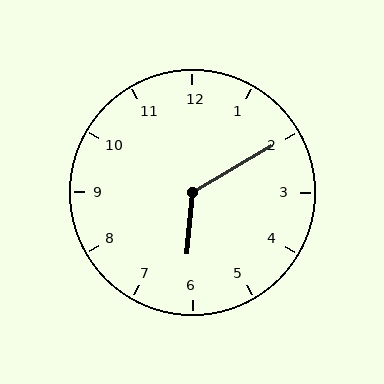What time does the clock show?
6:10.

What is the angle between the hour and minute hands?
Approximately 125 degrees.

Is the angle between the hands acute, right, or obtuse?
It is obtuse.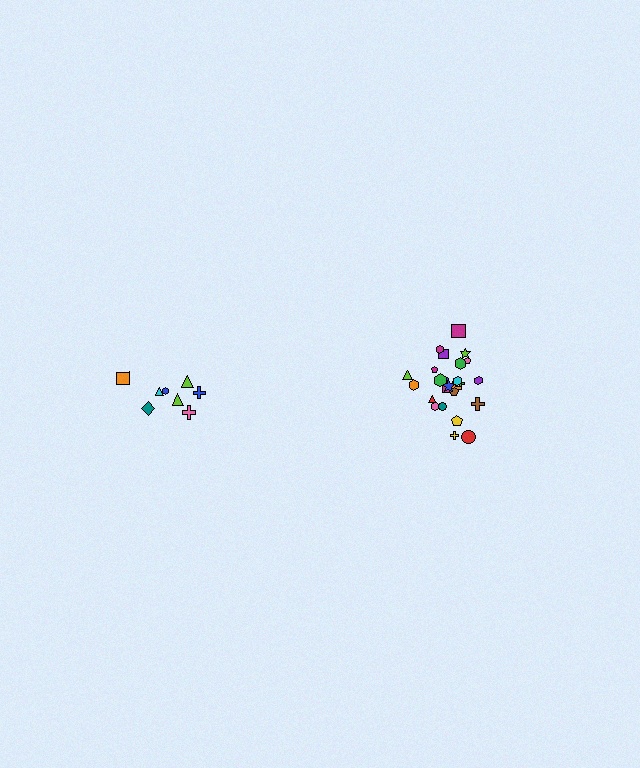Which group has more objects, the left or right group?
The right group.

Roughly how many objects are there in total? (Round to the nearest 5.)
Roughly 35 objects in total.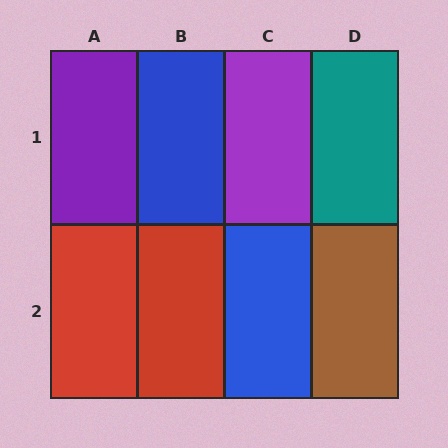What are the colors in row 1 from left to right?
Purple, blue, purple, teal.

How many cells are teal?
1 cell is teal.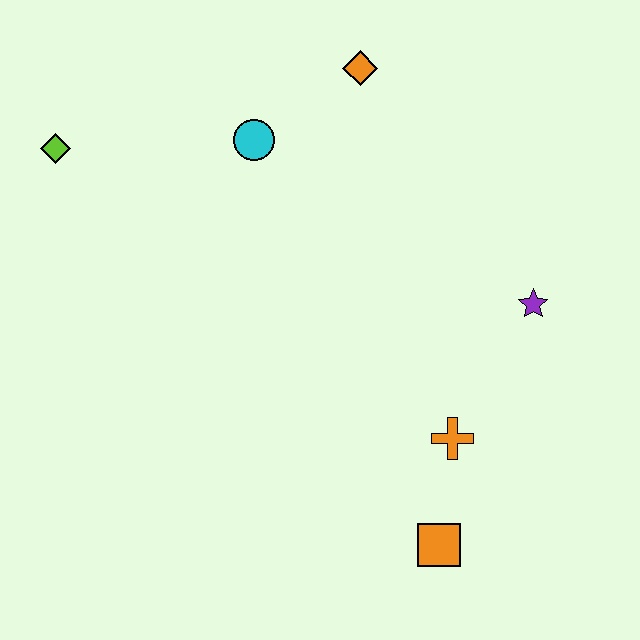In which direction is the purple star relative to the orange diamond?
The purple star is below the orange diamond.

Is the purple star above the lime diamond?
No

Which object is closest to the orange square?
The orange cross is closest to the orange square.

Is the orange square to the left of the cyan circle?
No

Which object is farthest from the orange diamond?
The orange square is farthest from the orange diamond.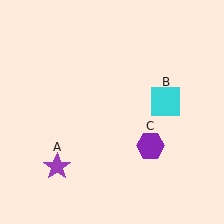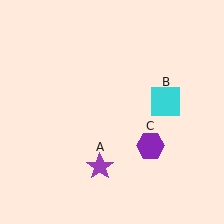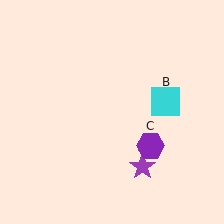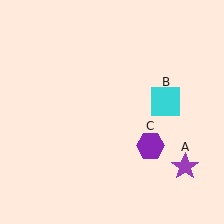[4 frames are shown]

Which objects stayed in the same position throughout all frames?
Cyan square (object B) and purple hexagon (object C) remained stationary.